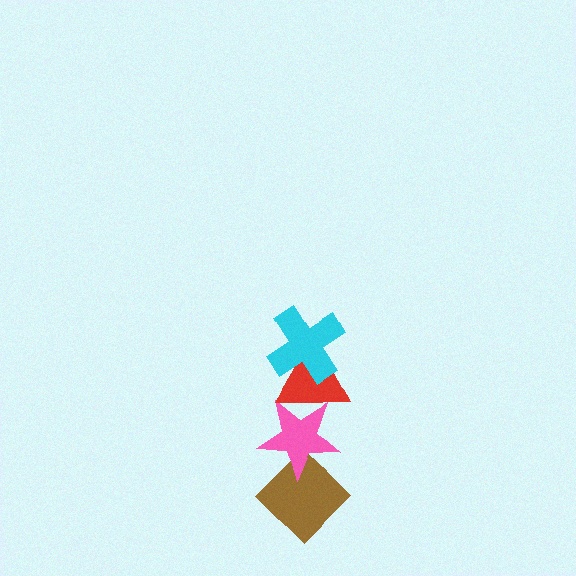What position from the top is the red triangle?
The red triangle is 2nd from the top.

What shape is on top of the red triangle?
The cyan cross is on top of the red triangle.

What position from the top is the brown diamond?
The brown diamond is 4th from the top.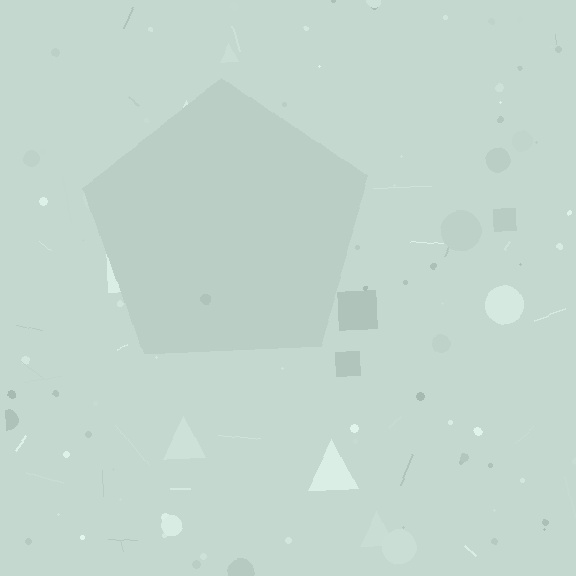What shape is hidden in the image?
A pentagon is hidden in the image.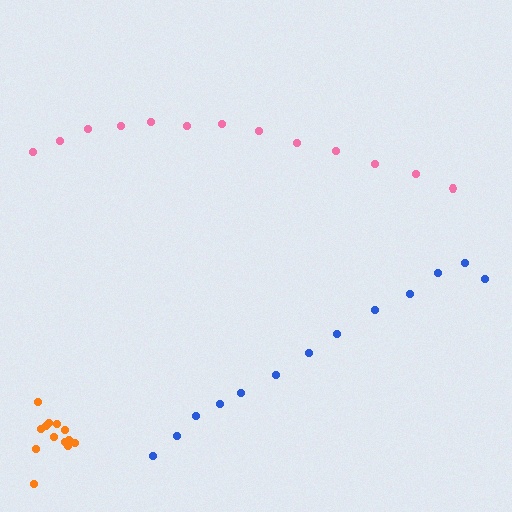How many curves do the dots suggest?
There are 3 distinct paths.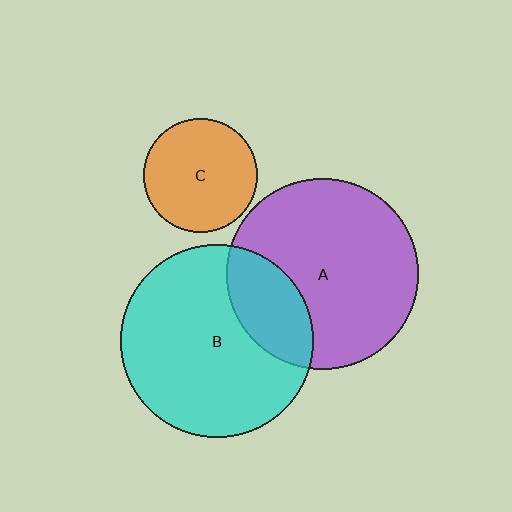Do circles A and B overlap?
Yes.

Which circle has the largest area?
Circle B (cyan).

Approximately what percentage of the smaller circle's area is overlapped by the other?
Approximately 25%.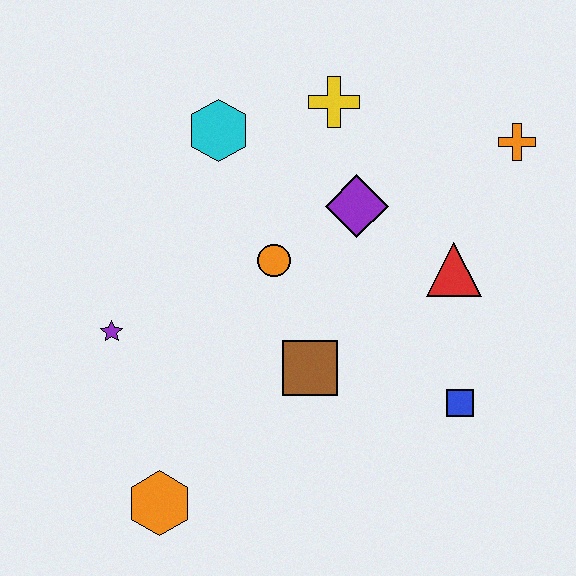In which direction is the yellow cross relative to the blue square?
The yellow cross is above the blue square.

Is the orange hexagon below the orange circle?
Yes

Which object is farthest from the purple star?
The orange cross is farthest from the purple star.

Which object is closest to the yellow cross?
The purple diamond is closest to the yellow cross.